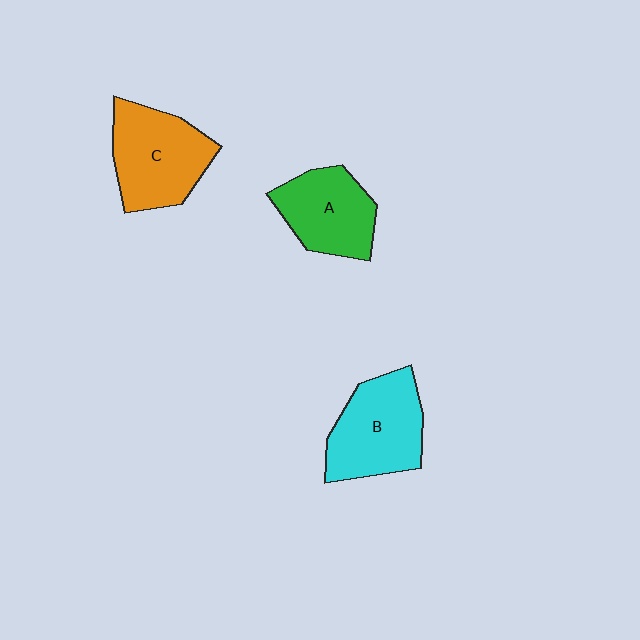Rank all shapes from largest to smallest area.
From largest to smallest: B (cyan), C (orange), A (green).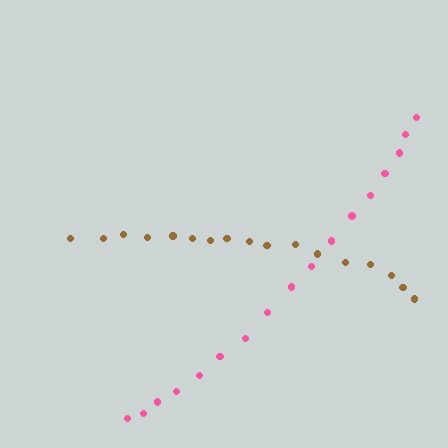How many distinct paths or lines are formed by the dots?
There are 2 distinct paths.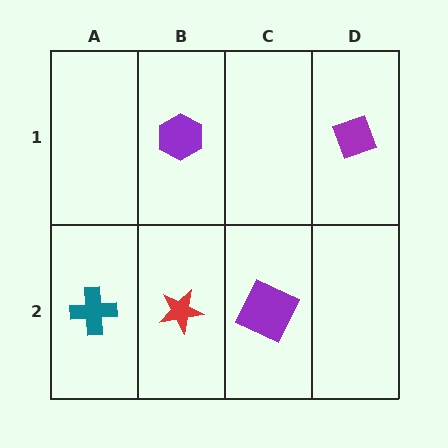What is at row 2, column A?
A teal cross.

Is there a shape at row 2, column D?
No, that cell is empty.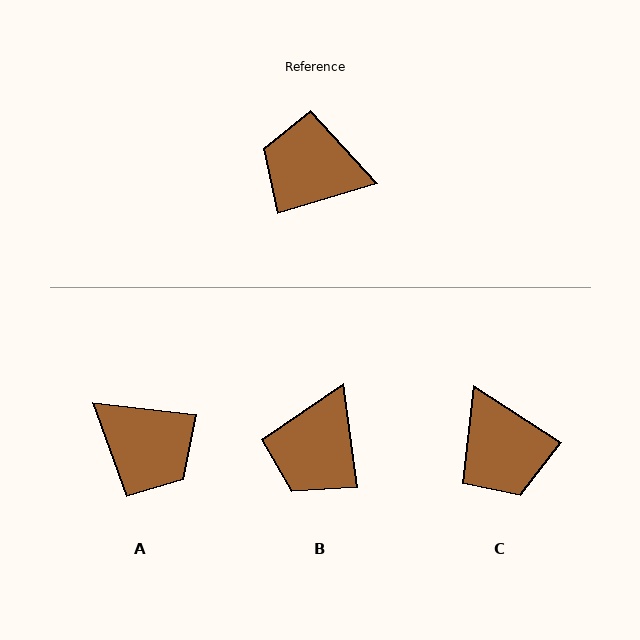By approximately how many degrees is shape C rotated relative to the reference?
Approximately 130 degrees counter-clockwise.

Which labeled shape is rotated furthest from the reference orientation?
A, about 157 degrees away.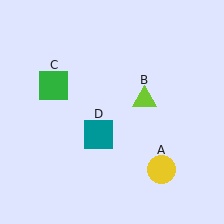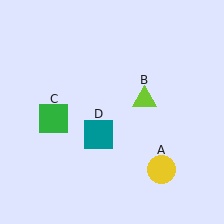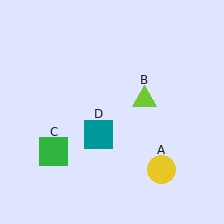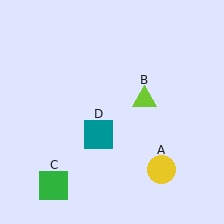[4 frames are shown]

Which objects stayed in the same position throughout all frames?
Yellow circle (object A) and lime triangle (object B) and teal square (object D) remained stationary.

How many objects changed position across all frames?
1 object changed position: green square (object C).